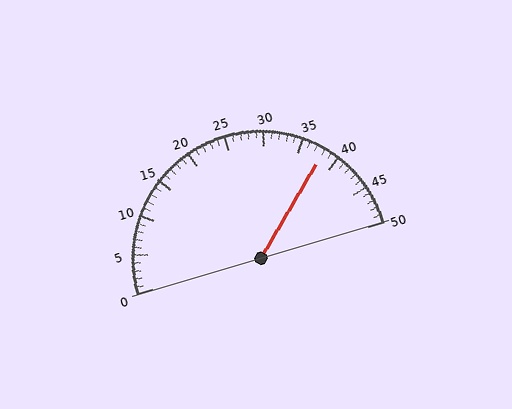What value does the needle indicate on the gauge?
The needle indicates approximately 38.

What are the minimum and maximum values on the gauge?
The gauge ranges from 0 to 50.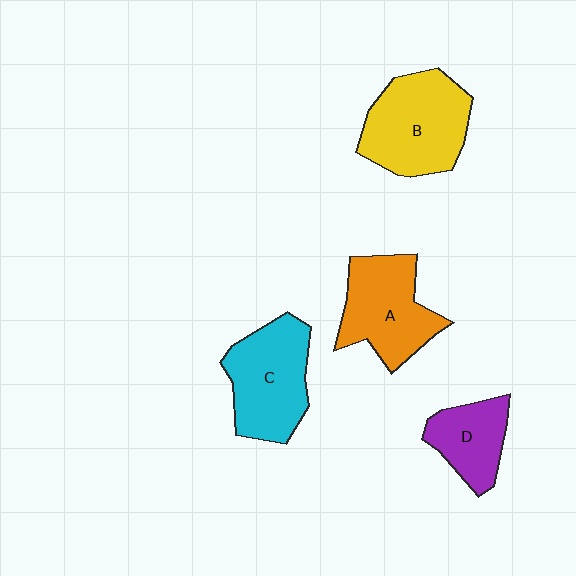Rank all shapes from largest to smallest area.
From largest to smallest: B (yellow), C (cyan), A (orange), D (purple).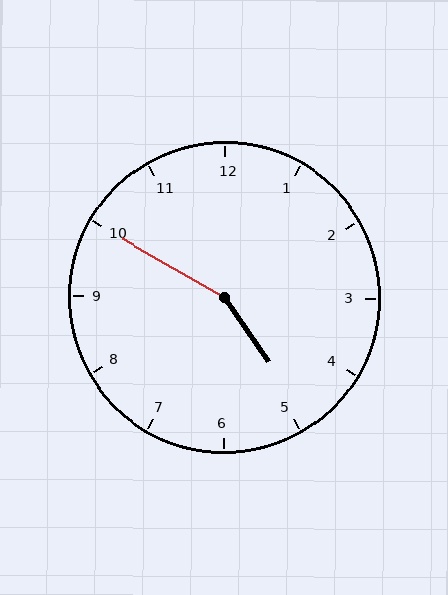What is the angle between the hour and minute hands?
Approximately 155 degrees.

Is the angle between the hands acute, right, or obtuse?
It is obtuse.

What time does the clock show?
4:50.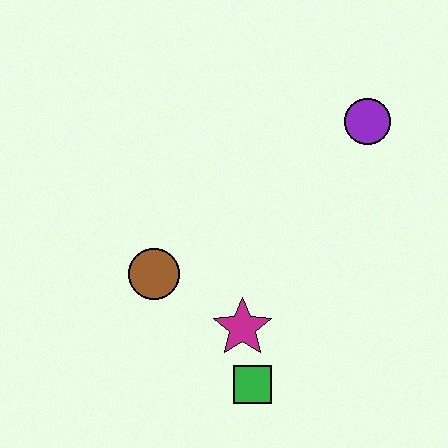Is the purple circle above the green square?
Yes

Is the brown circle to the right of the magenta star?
No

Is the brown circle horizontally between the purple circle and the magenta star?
No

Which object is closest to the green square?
The magenta star is closest to the green square.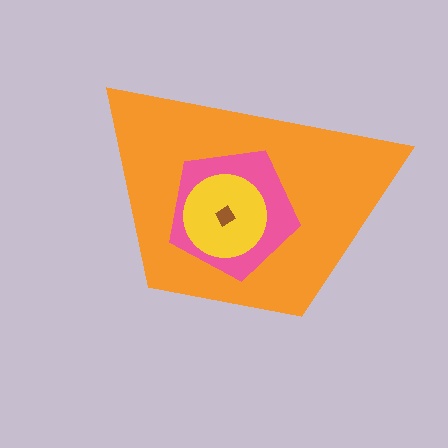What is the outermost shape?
The orange trapezoid.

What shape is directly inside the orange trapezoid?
The pink pentagon.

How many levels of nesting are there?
4.